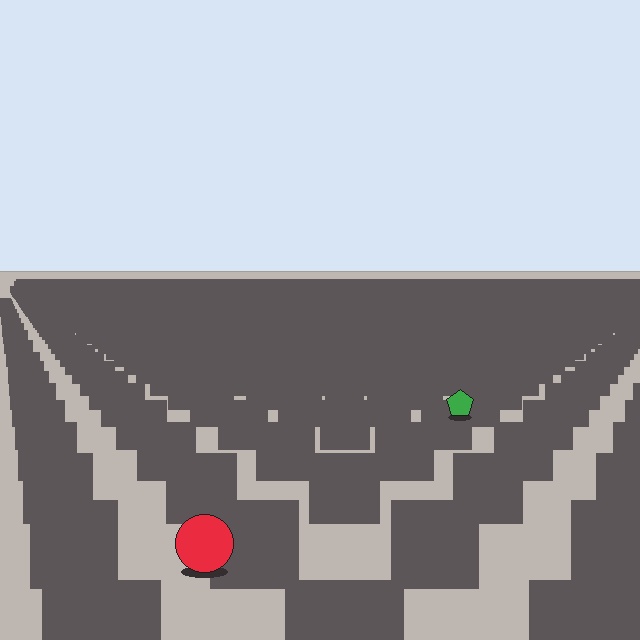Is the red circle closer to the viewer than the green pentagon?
Yes. The red circle is closer — you can tell from the texture gradient: the ground texture is coarser near it.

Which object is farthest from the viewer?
The green pentagon is farthest from the viewer. It appears smaller and the ground texture around it is denser.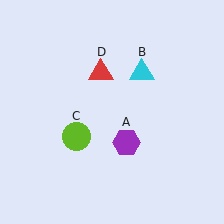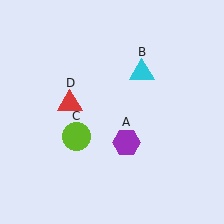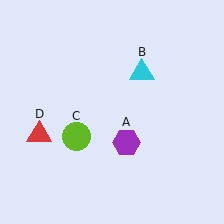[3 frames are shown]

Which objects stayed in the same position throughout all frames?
Purple hexagon (object A) and cyan triangle (object B) and lime circle (object C) remained stationary.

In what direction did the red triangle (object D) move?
The red triangle (object D) moved down and to the left.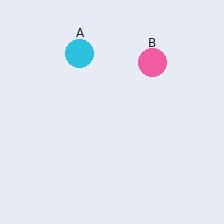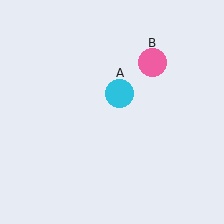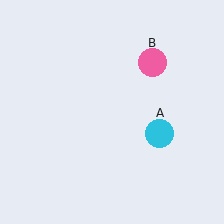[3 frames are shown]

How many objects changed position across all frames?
1 object changed position: cyan circle (object A).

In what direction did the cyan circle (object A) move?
The cyan circle (object A) moved down and to the right.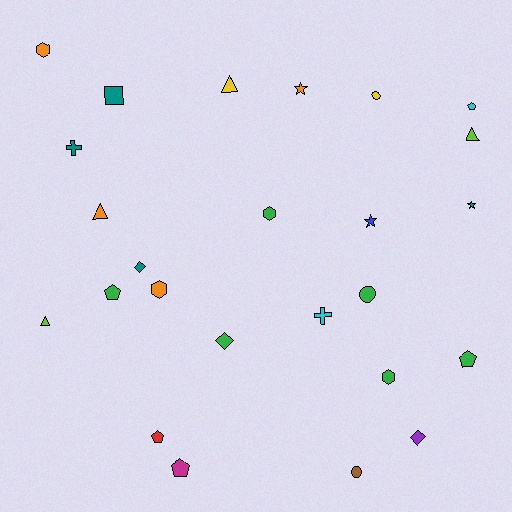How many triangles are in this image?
There are 4 triangles.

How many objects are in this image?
There are 25 objects.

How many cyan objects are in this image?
There are 2 cyan objects.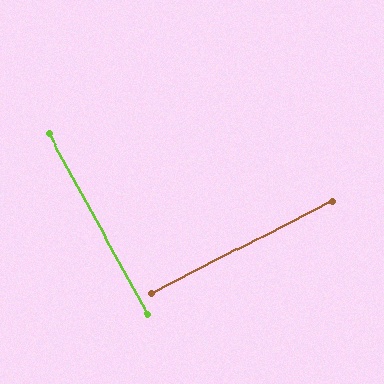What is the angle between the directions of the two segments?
Approximately 88 degrees.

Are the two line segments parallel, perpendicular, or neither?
Perpendicular — they meet at approximately 88°.